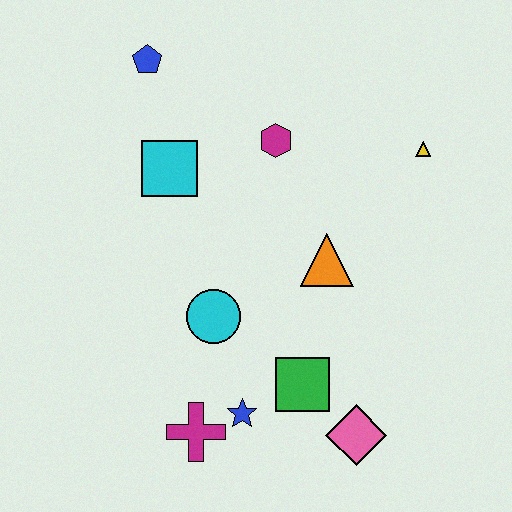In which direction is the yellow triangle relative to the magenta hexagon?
The yellow triangle is to the right of the magenta hexagon.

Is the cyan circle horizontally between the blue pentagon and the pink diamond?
Yes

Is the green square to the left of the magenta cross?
No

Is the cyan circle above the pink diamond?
Yes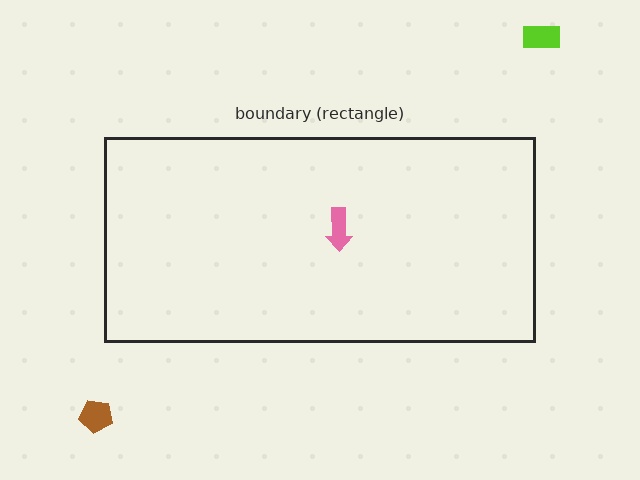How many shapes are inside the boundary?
1 inside, 2 outside.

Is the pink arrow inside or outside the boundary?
Inside.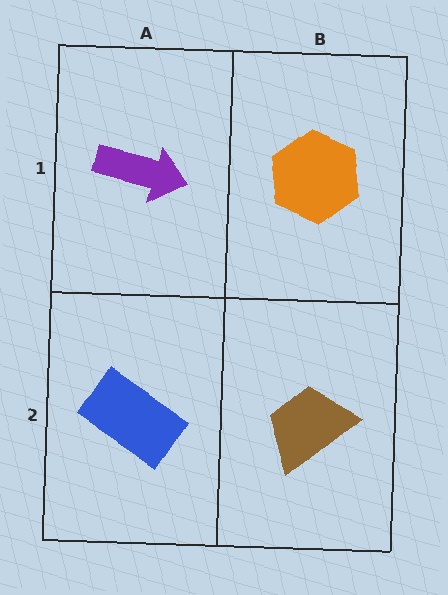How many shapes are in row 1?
2 shapes.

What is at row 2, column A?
A blue rectangle.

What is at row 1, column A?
A purple arrow.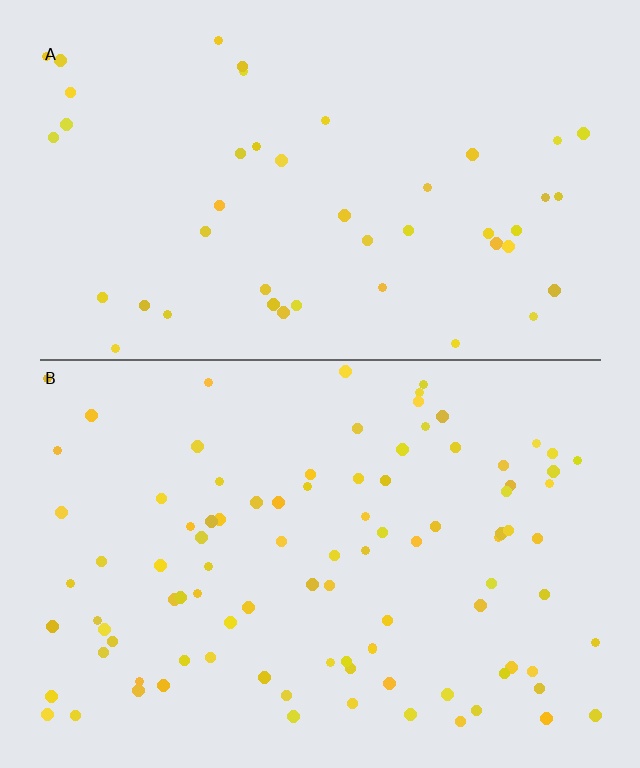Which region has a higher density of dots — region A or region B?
B (the bottom).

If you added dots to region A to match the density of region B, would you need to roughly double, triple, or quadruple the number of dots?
Approximately double.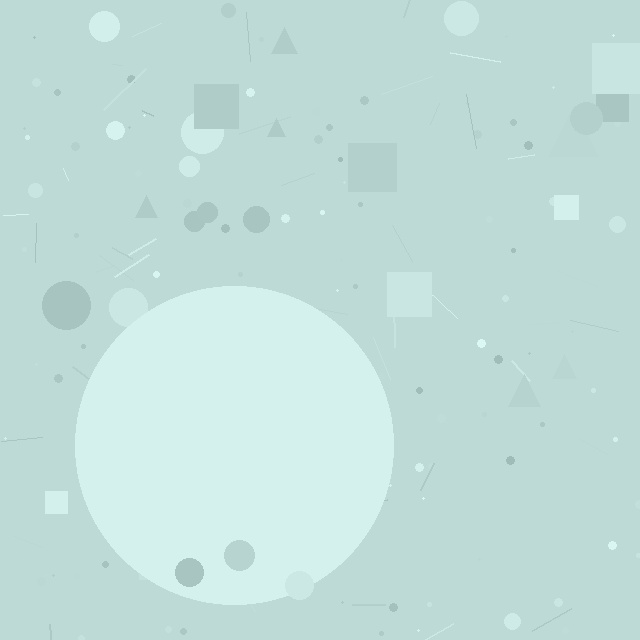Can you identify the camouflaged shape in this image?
The camouflaged shape is a circle.